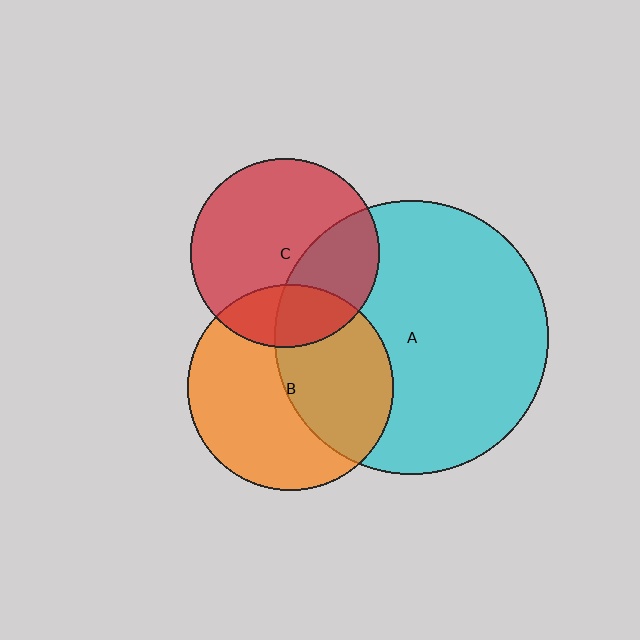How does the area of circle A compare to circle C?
Approximately 2.1 times.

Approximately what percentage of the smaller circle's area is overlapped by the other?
Approximately 45%.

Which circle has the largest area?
Circle A (cyan).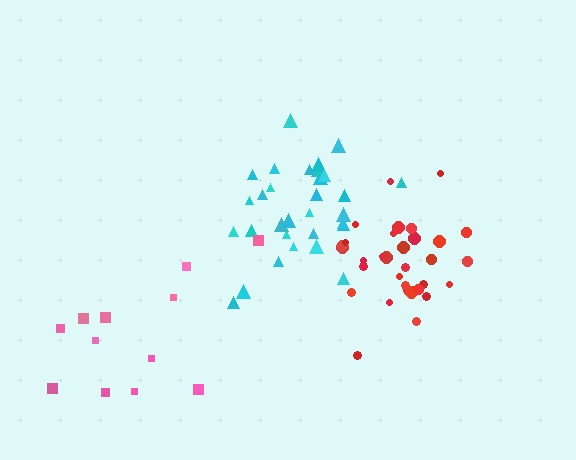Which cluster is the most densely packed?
Red.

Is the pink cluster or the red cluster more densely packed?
Red.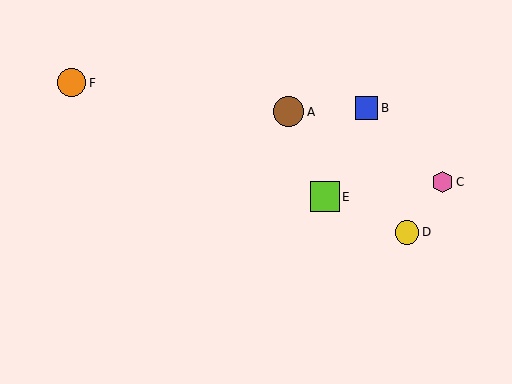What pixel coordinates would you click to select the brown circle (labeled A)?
Click at (289, 112) to select the brown circle A.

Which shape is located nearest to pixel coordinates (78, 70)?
The orange circle (labeled F) at (72, 83) is nearest to that location.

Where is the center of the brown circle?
The center of the brown circle is at (289, 112).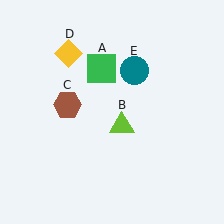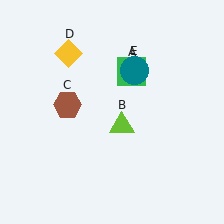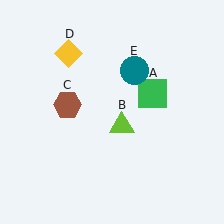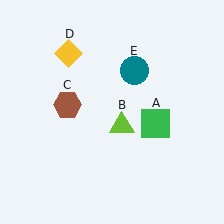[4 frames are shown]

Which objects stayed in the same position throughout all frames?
Lime triangle (object B) and brown hexagon (object C) and yellow diamond (object D) and teal circle (object E) remained stationary.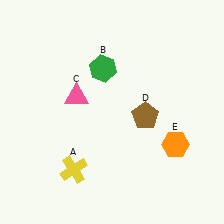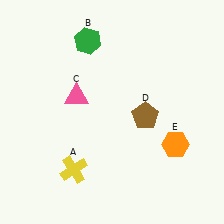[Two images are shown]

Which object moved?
The green hexagon (B) moved up.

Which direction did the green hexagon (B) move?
The green hexagon (B) moved up.